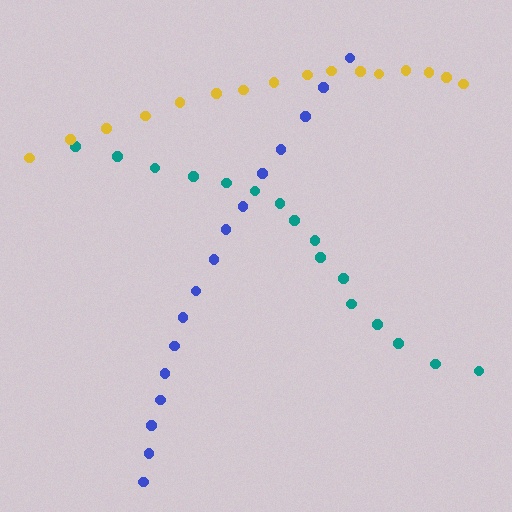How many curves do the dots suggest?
There are 3 distinct paths.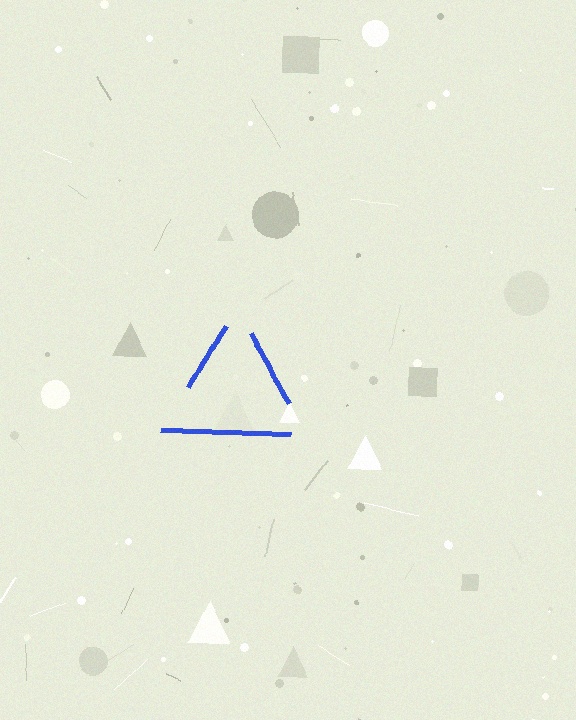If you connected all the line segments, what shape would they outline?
They would outline a triangle.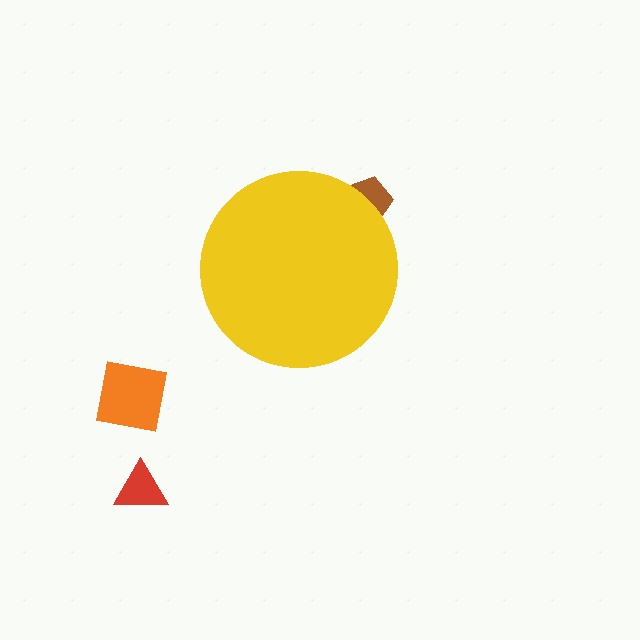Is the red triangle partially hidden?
No, the red triangle is fully visible.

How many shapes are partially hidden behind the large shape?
1 shape is partially hidden.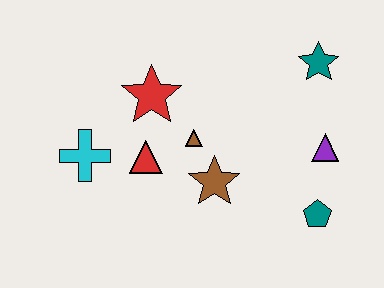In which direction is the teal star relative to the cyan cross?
The teal star is to the right of the cyan cross.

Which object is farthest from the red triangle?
The teal star is farthest from the red triangle.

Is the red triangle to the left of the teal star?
Yes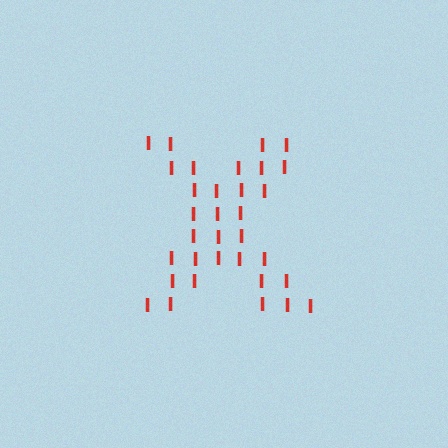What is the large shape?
The large shape is the letter X.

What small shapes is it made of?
It is made of small letter I's.